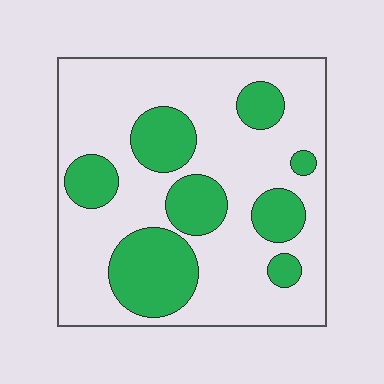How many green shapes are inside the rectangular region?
8.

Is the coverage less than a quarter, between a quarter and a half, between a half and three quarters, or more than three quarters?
Between a quarter and a half.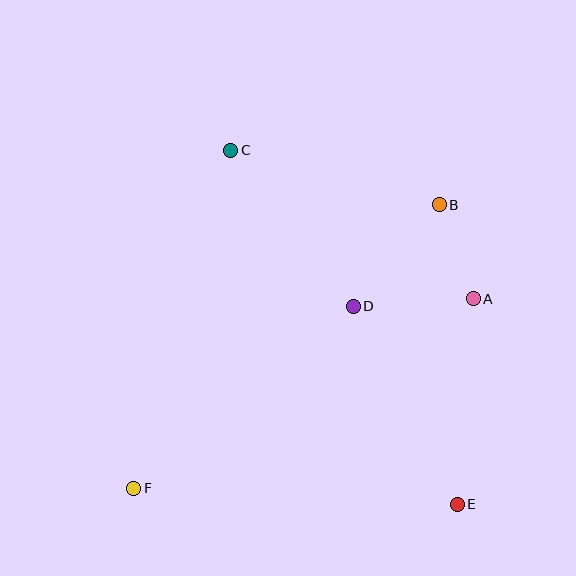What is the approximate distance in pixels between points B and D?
The distance between B and D is approximately 133 pixels.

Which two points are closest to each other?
Points A and B are closest to each other.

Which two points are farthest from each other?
Points C and E are farthest from each other.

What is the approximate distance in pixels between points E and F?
The distance between E and F is approximately 324 pixels.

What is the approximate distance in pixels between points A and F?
The distance between A and F is approximately 389 pixels.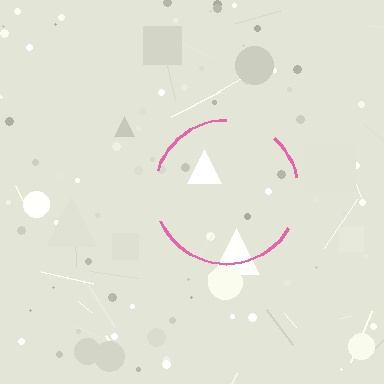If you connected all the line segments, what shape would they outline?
They would outline a circle.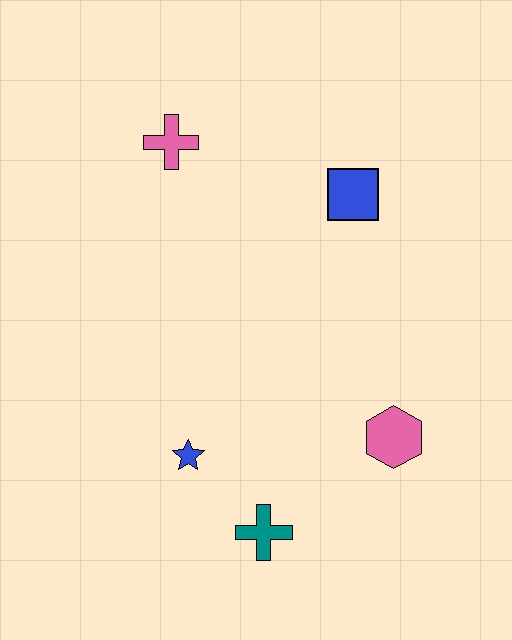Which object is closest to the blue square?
The pink cross is closest to the blue square.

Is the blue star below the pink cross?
Yes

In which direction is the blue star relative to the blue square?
The blue star is below the blue square.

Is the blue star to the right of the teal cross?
No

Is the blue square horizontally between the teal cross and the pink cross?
No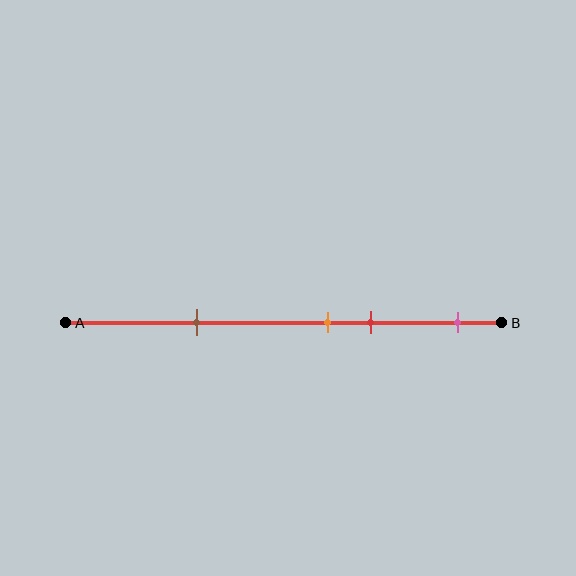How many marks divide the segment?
There are 4 marks dividing the segment.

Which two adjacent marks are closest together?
The orange and red marks are the closest adjacent pair.